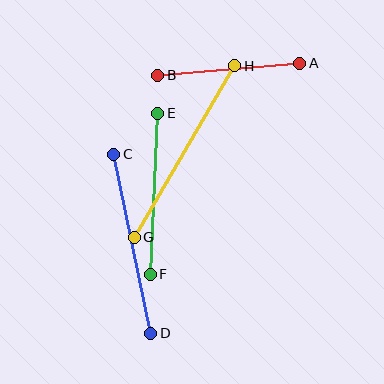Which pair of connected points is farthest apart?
Points G and H are farthest apart.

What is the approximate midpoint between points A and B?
The midpoint is at approximately (229, 69) pixels.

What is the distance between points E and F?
The distance is approximately 161 pixels.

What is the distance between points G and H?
The distance is approximately 199 pixels.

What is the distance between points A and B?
The distance is approximately 142 pixels.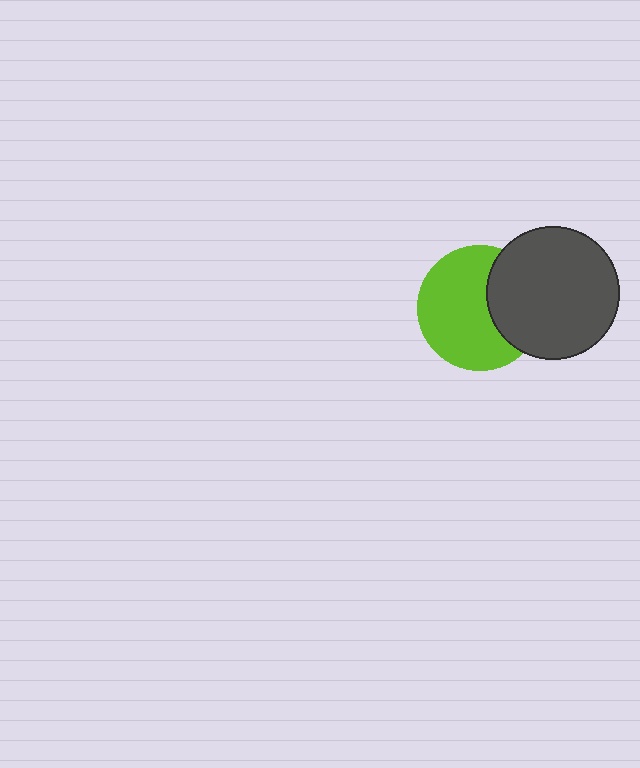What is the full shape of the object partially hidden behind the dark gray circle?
The partially hidden object is a lime circle.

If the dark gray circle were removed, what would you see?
You would see the complete lime circle.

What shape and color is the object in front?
The object in front is a dark gray circle.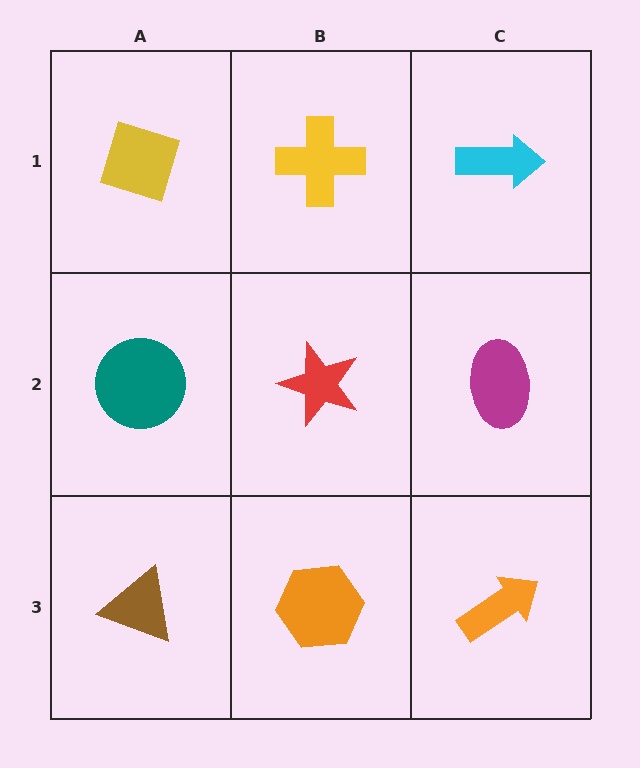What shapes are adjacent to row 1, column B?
A red star (row 2, column B), a yellow diamond (row 1, column A), a cyan arrow (row 1, column C).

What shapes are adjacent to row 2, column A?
A yellow diamond (row 1, column A), a brown triangle (row 3, column A), a red star (row 2, column B).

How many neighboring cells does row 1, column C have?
2.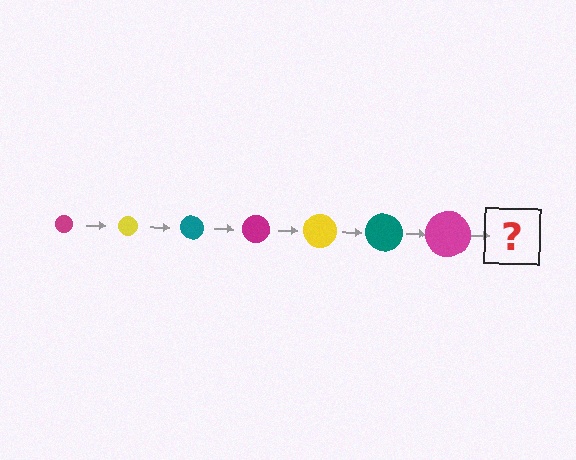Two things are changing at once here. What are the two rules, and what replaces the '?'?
The two rules are that the circle grows larger each step and the color cycles through magenta, yellow, and teal. The '?' should be a yellow circle, larger than the previous one.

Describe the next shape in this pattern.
It should be a yellow circle, larger than the previous one.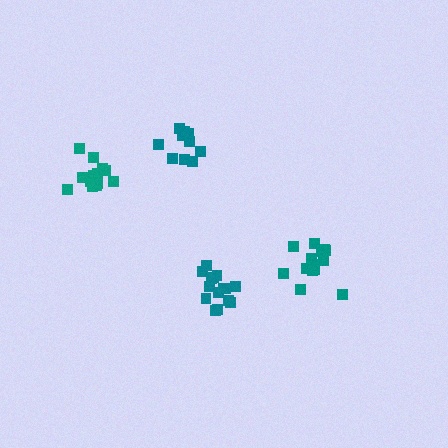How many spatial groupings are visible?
There are 4 spatial groupings.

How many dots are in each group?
Group 1: 15 dots, Group 2: 10 dots, Group 3: 14 dots, Group 4: 15 dots (54 total).